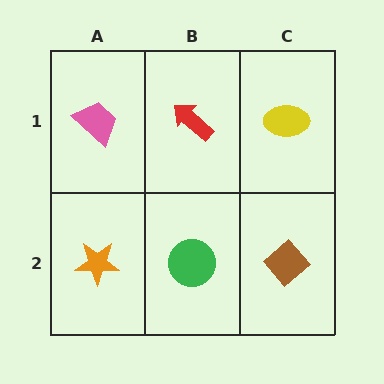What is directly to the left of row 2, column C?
A green circle.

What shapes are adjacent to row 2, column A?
A pink trapezoid (row 1, column A), a green circle (row 2, column B).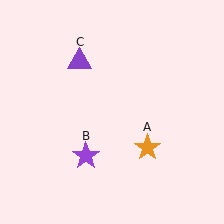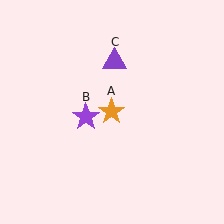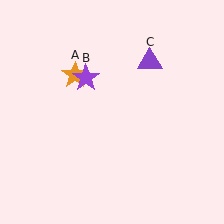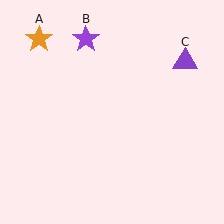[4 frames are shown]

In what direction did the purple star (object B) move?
The purple star (object B) moved up.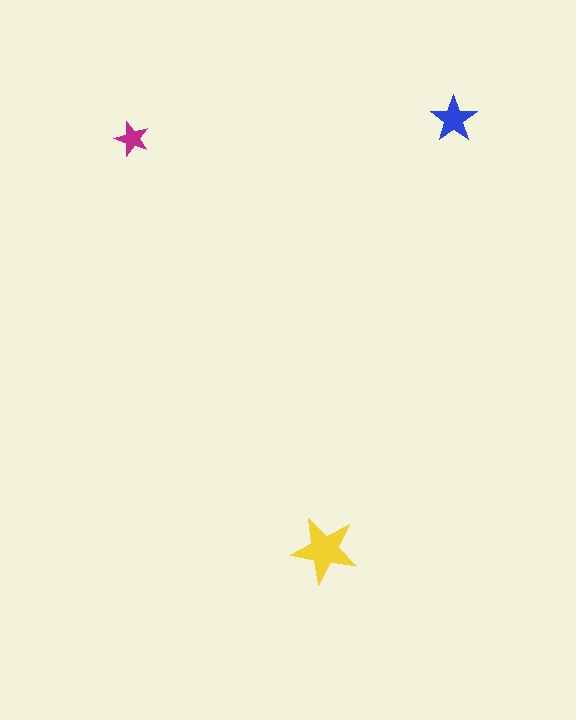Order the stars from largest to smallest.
the yellow one, the blue one, the magenta one.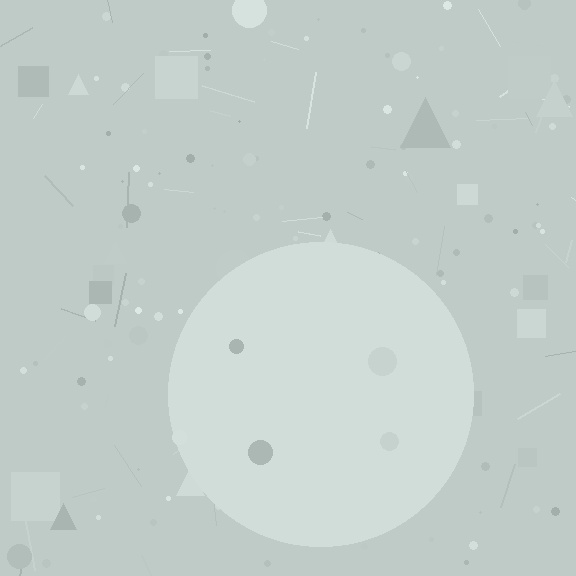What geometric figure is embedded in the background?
A circle is embedded in the background.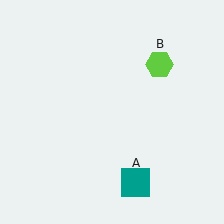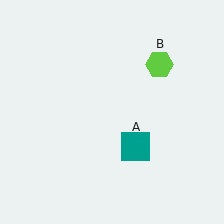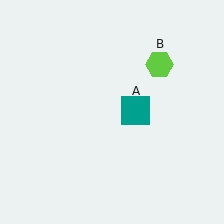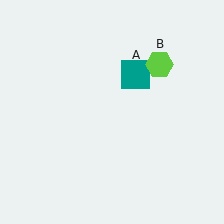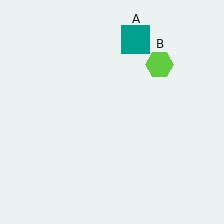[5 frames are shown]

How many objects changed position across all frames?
1 object changed position: teal square (object A).